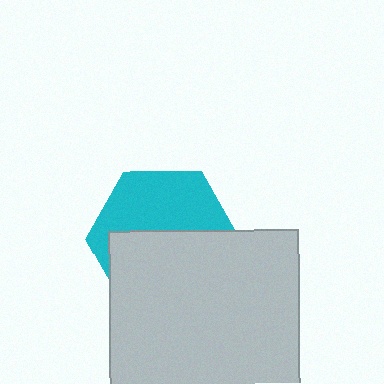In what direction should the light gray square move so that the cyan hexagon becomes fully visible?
The light gray square should move down. That is the shortest direction to clear the overlap and leave the cyan hexagon fully visible.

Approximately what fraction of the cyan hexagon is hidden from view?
Roughly 55% of the cyan hexagon is hidden behind the light gray square.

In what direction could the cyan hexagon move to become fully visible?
The cyan hexagon could move up. That would shift it out from behind the light gray square entirely.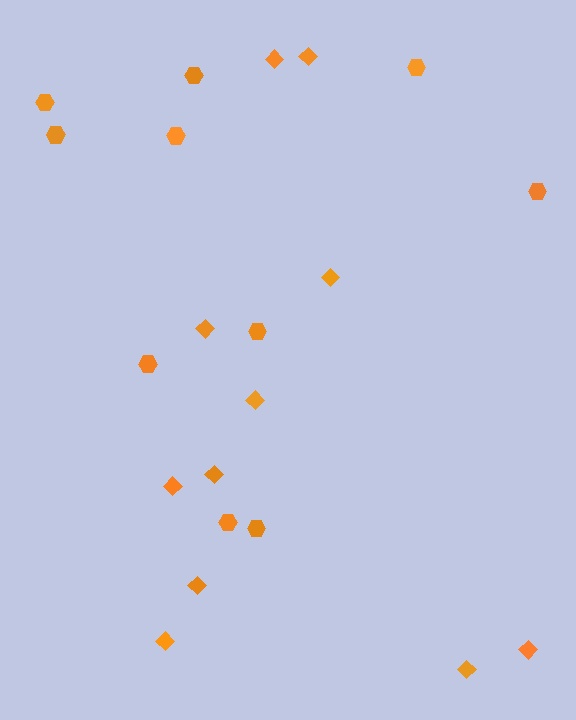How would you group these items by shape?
There are 2 groups: one group of hexagons (10) and one group of diamonds (11).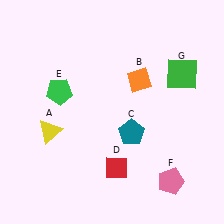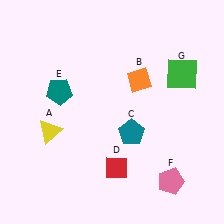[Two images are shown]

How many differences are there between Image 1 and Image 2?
There is 1 difference between the two images.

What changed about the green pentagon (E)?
In Image 1, E is green. In Image 2, it changed to teal.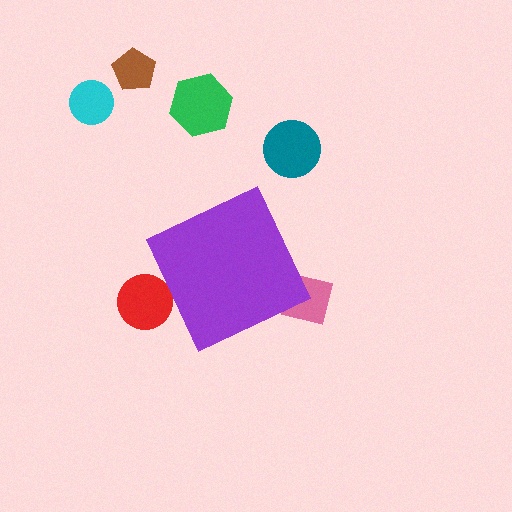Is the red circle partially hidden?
Yes, the red circle is partially hidden behind the purple diamond.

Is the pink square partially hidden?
Yes, the pink square is partially hidden behind the purple diamond.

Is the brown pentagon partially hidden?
No, the brown pentagon is fully visible.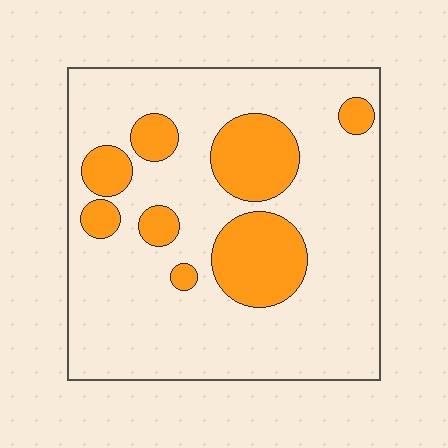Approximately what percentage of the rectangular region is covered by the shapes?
Approximately 20%.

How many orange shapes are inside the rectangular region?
8.